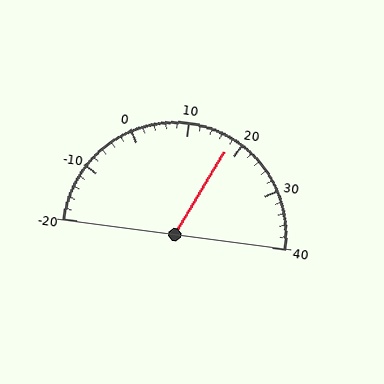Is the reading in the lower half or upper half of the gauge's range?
The reading is in the upper half of the range (-20 to 40).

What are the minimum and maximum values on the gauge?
The gauge ranges from -20 to 40.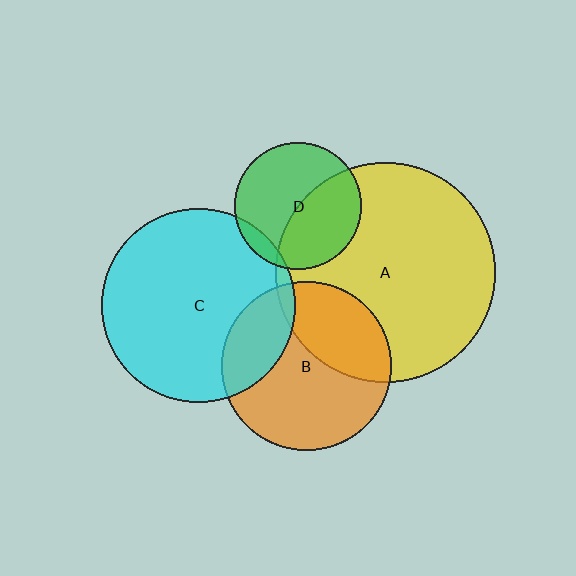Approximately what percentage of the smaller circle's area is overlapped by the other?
Approximately 10%.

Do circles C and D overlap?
Yes.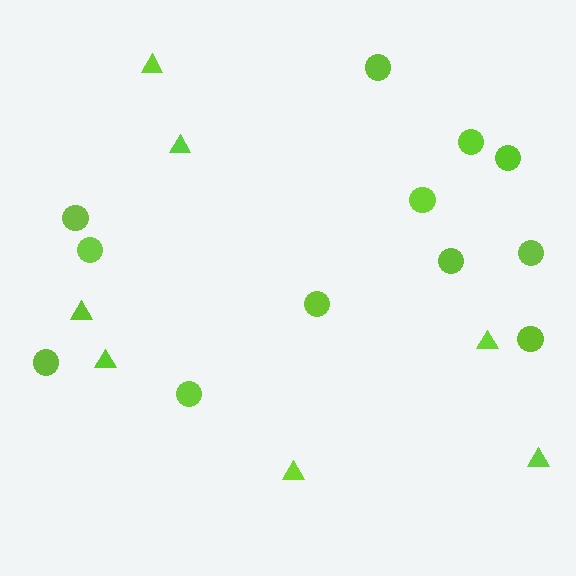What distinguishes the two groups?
There are 2 groups: one group of triangles (7) and one group of circles (12).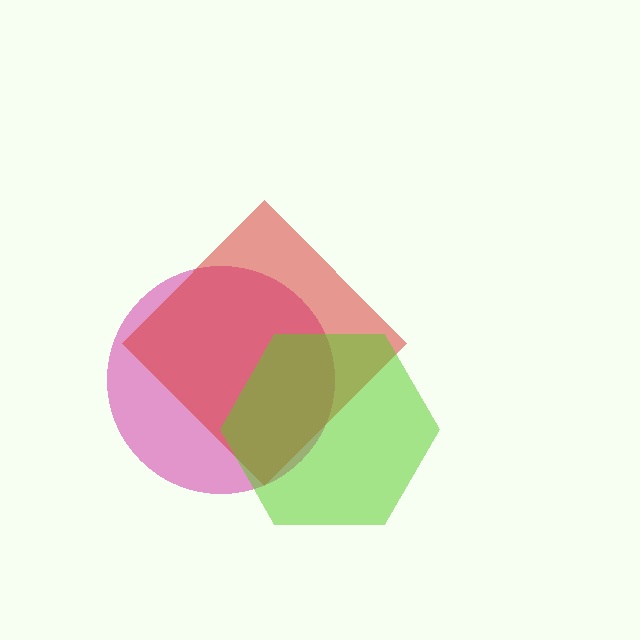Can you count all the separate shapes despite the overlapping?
Yes, there are 3 separate shapes.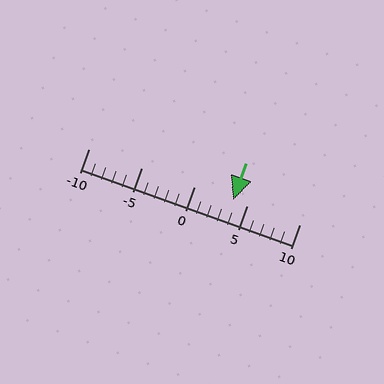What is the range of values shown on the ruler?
The ruler shows values from -10 to 10.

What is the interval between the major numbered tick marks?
The major tick marks are spaced 5 units apart.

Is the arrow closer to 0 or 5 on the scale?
The arrow is closer to 5.